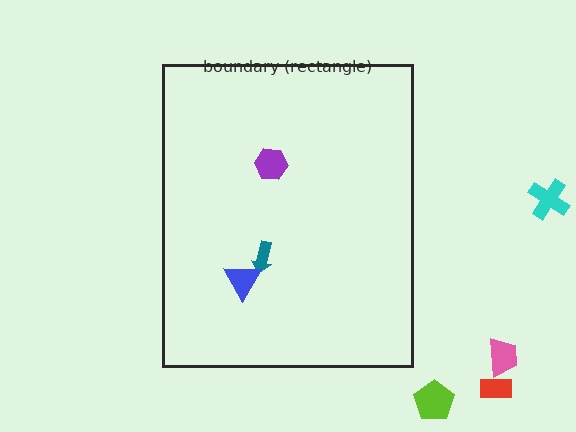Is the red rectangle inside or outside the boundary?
Outside.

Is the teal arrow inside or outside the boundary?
Inside.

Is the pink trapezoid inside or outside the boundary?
Outside.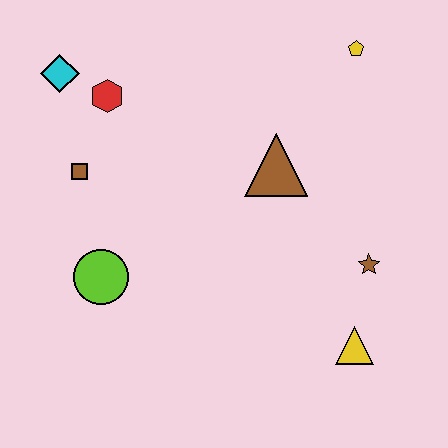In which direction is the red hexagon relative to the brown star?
The red hexagon is to the left of the brown star.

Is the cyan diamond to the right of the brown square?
No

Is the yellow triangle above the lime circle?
No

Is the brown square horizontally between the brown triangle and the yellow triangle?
No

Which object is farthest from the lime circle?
The yellow pentagon is farthest from the lime circle.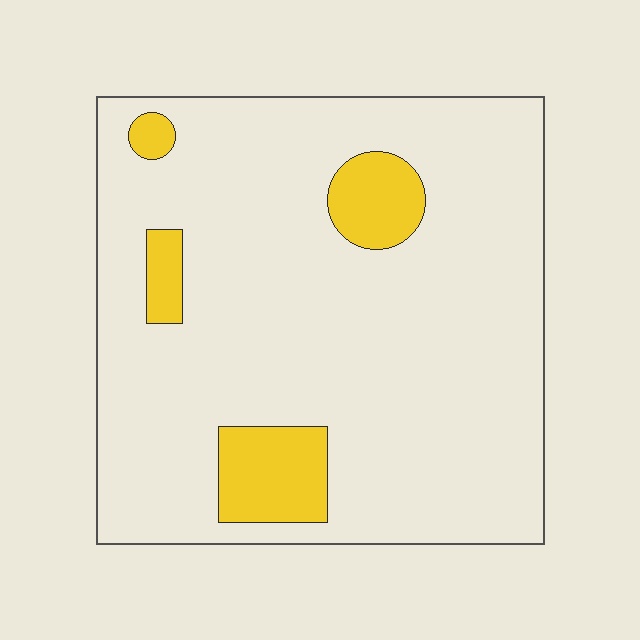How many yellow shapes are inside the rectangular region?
4.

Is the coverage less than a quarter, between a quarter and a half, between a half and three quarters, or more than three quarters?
Less than a quarter.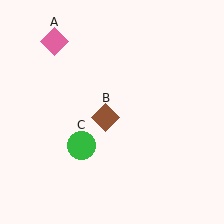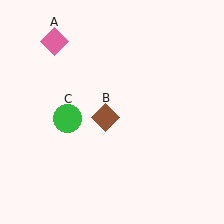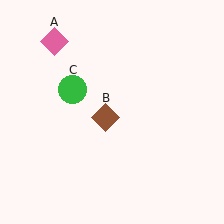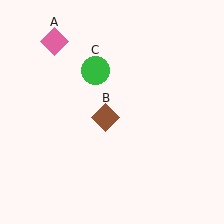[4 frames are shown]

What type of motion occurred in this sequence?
The green circle (object C) rotated clockwise around the center of the scene.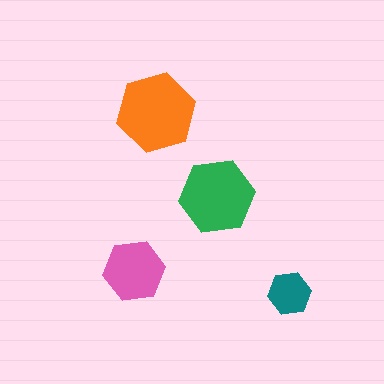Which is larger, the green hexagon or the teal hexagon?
The green one.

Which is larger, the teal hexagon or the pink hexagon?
The pink one.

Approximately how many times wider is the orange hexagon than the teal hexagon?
About 2 times wider.